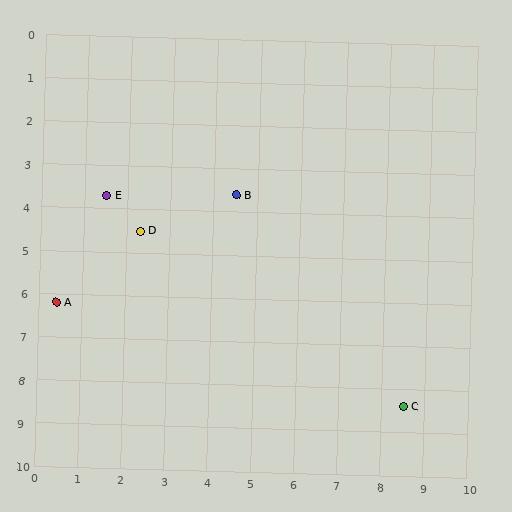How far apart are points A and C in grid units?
Points A and C are about 8.4 grid units apart.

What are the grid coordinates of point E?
Point E is at approximately (1.5, 3.7).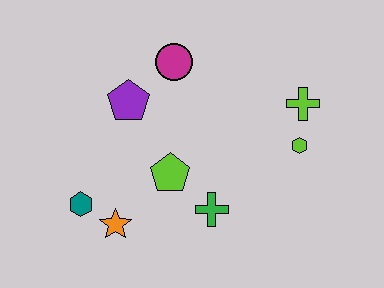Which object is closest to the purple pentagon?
The magenta circle is closest to the purple pentagon.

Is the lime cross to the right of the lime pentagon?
Yes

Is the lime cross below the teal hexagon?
No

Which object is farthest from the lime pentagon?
The lime cross is farthest from the lime pentagon.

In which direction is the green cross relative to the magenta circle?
The green cross is below the magenta circle.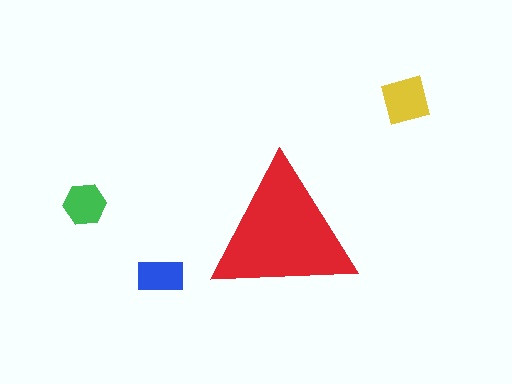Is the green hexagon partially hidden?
No, the green hexagon is fully visible.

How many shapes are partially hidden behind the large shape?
0 shapes are partially hidden.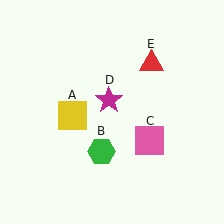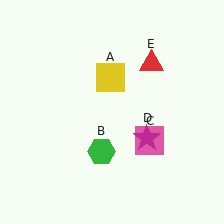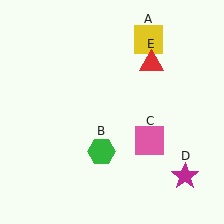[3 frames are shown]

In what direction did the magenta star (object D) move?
The magenta star (object D) moved down and to the right.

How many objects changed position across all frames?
2 objects changed position: yellow square (object A), magenta star (object D).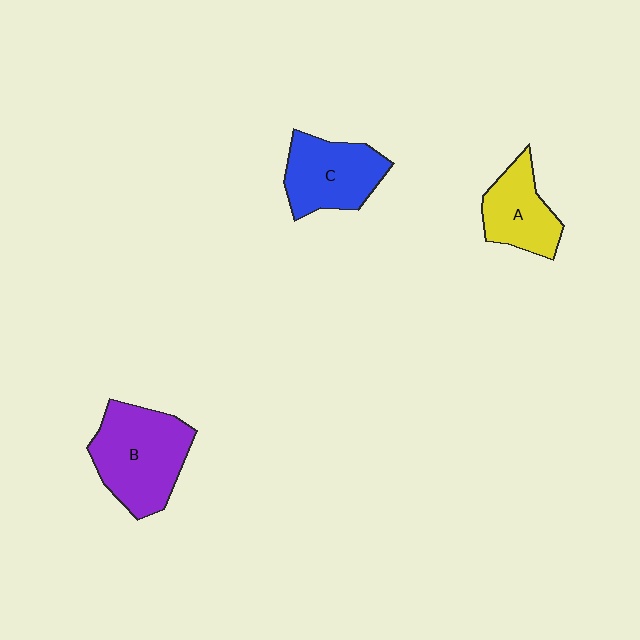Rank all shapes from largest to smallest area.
From largest to smallest: B (purple), C (blue), A (yellow).